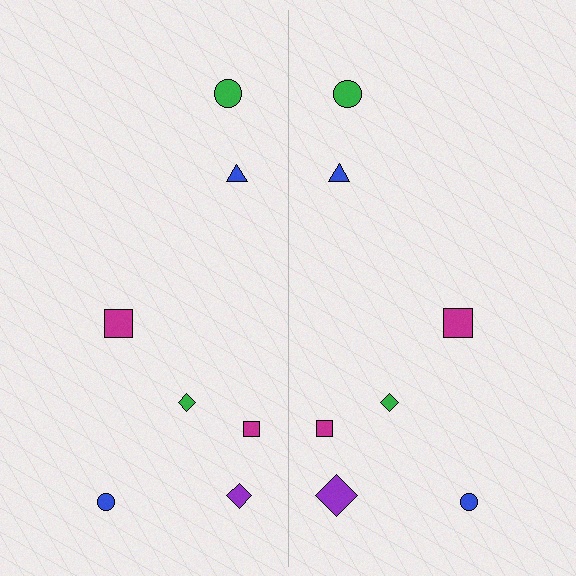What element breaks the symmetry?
The purple diamond on the right side has a different size than its mirror counterpart.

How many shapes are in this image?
There are 14 shapes in this image.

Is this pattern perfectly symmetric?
No, the pattern is not perfectly symmetric. The purple diamond on the right side has a different size than its mirror counterpart.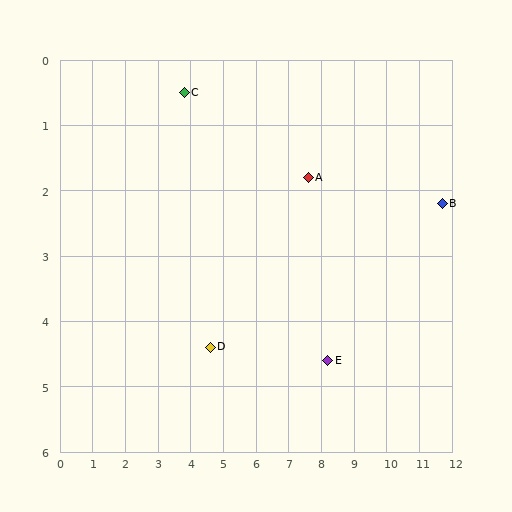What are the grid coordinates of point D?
Point D is at approximately (4.6, 4.4).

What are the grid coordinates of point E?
Point E is at approximately (8.2, 4.6).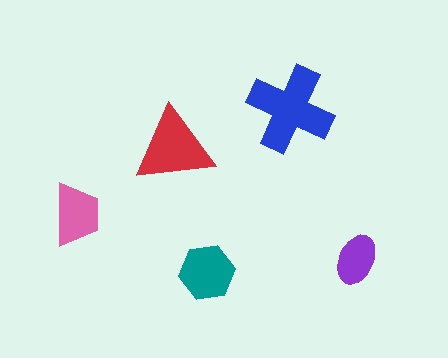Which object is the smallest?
The purple ellipse.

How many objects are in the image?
There are 5 objects in the image.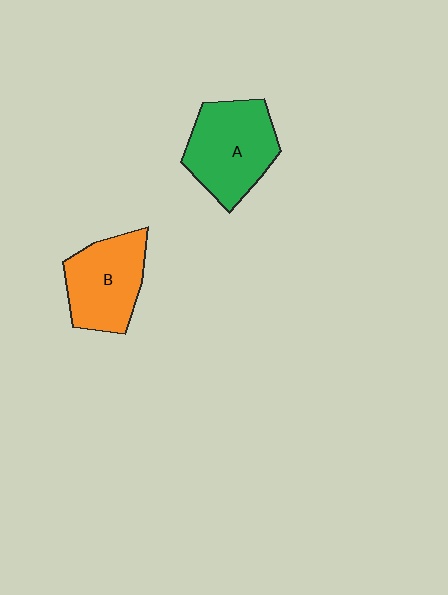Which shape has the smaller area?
Shape B (orange).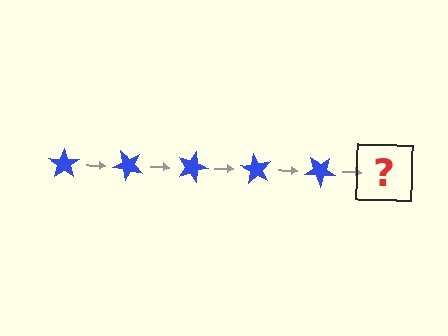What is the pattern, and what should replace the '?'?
The pattern is that the star rotates 45 degrees each step. The '?' should be a blue star rotated 225 degrees.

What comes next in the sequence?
The next element should be a blue star rotated 225 degrees.